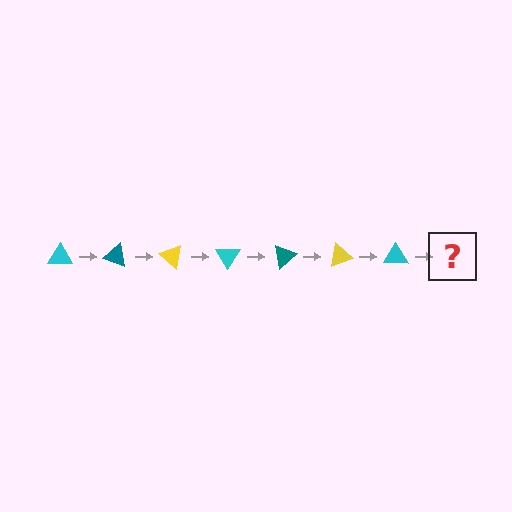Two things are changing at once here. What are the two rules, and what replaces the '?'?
The two rules are that it rotates 20 degrees each step and the color cycles through cyan, teal, and yellow. The '?' should be a teal triangle, rotated 140 degrees from the start.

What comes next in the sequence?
The next element should be a teal triangle, rotated 140 degrees from the start.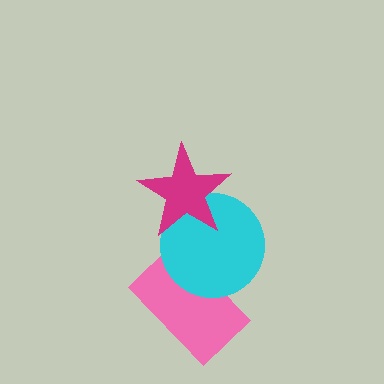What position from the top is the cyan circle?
The cyan circle is 2nd from the top.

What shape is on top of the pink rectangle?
The cyan circle is on top of the pink rectangle.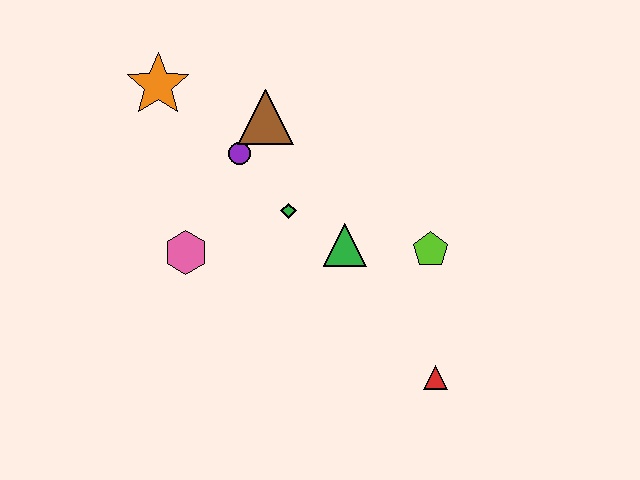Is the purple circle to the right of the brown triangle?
No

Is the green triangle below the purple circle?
Yes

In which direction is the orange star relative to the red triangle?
The orange star is above the red triangle.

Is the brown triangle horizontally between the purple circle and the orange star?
No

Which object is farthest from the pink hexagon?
The red triangle is farthest from the pink hexagon.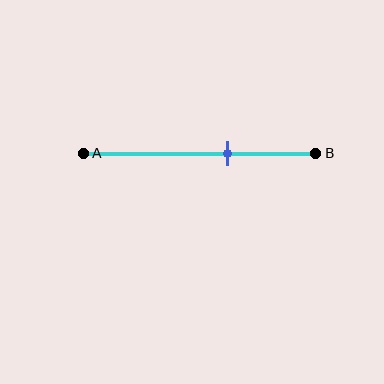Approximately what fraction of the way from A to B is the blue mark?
The blue mark is approximately 60% of the way from A to B.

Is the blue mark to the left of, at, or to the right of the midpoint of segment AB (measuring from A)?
The blue mark is to the right of the midpoint of segment AB.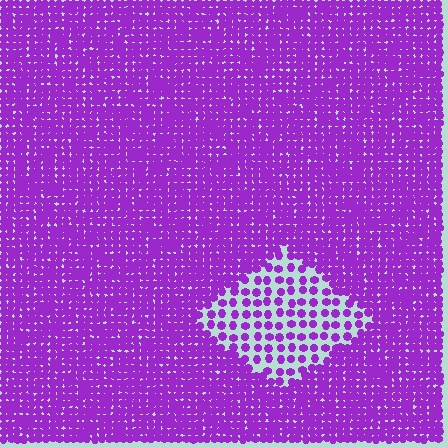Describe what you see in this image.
The image contains small purple elements arranged at two different densities. A diamond-shaped region is visible where the elements are less densely packed than the surrounding area.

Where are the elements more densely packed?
The elements are more densely packed outside the diamond boundary.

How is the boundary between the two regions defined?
The boundary is defined by a change in element density (approximately 2.6x ratio). All elements are the same color, size, and shape.